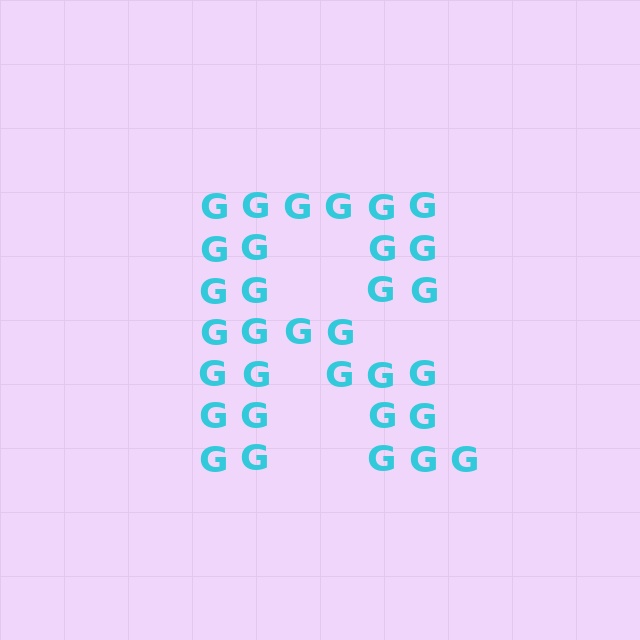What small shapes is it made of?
It is made of small letter G's.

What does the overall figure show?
The overall figure shows the letter R.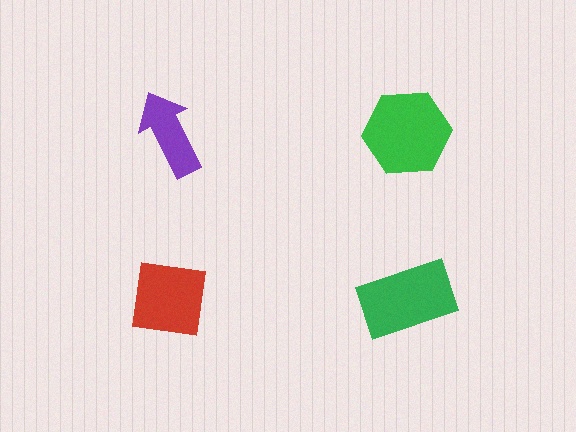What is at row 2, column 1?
A red square.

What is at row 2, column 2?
A green rectangle.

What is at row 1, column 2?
A green hexagon.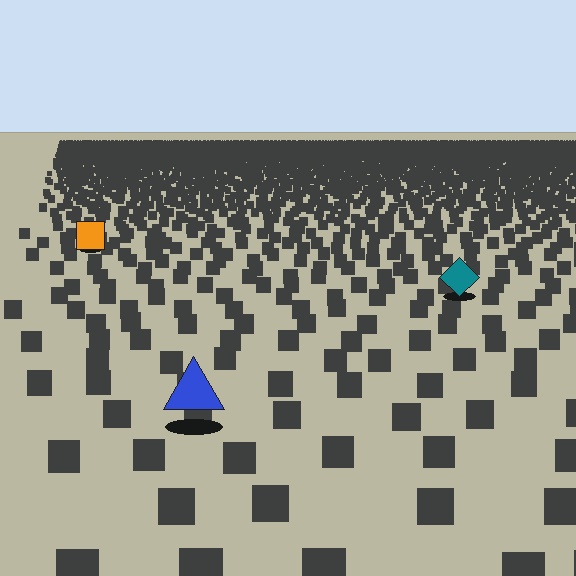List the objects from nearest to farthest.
From nearest to farthest: the blue triangle, the teal diamond, the orange square.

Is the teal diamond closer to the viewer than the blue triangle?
No. The blue triangle is closer — you can tell from the texture gradient: the ground texture is coarser near it.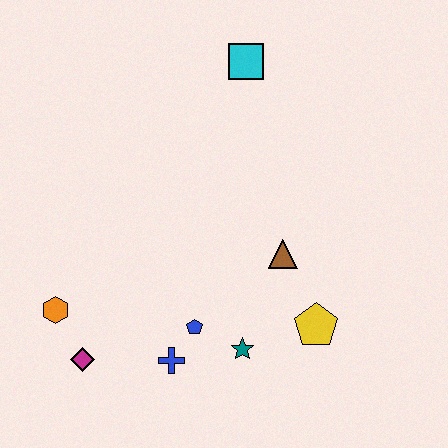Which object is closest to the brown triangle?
The yellow pentagon is closest to the brown triangle.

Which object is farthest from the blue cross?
The cyan square is farthest from the blue cross.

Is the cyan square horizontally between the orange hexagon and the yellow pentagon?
Yes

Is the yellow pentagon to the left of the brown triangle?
No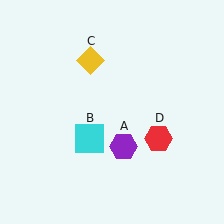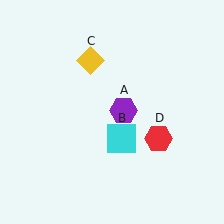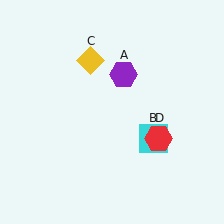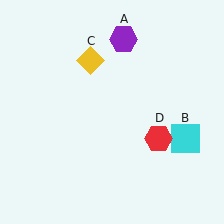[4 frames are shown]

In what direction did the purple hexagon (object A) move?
The purple hexagon (object A) moved up.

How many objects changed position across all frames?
2 objects changed position: purple hexagon (object A), cyan square (object B).